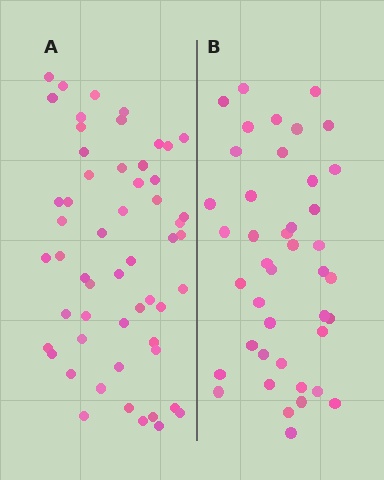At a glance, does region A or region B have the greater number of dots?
Region A (the left region) has more dots.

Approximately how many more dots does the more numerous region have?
Region A has approximately 15 more dots than region B.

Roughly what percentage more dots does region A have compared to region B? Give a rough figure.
About 30% more.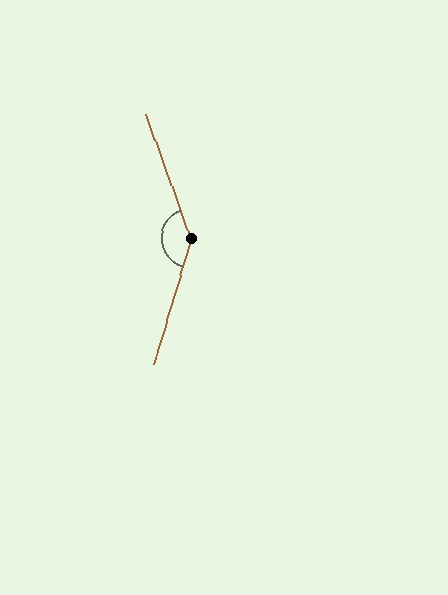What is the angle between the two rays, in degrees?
Approximately 144 degrees.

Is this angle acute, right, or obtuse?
It is obtuse.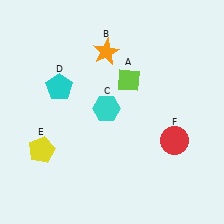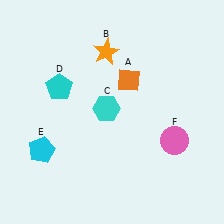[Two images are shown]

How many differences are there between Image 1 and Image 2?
There are 3 differences between the two images.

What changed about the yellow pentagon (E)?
In Image 1, E is yellow. In Image 2, it changed to cyan.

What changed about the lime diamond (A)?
In Image 1, A is lime. In Image 2, it changed to orange.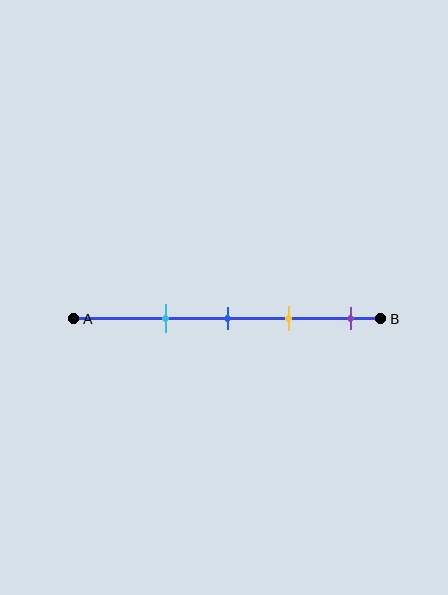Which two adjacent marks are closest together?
The blue and yellow marks are the closest adjacent pair.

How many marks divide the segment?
There are 4 marks dividing the segment.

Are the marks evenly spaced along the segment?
Yes, the marks are approximately evenly spaced.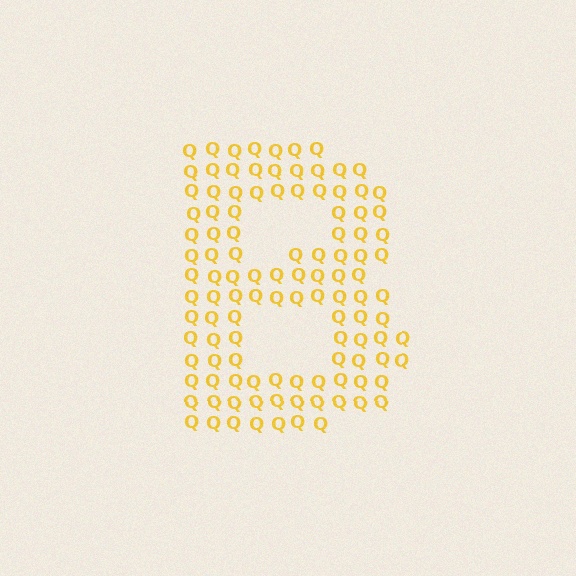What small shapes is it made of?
It is made of small letter Q's.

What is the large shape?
The large shape is the letter B.